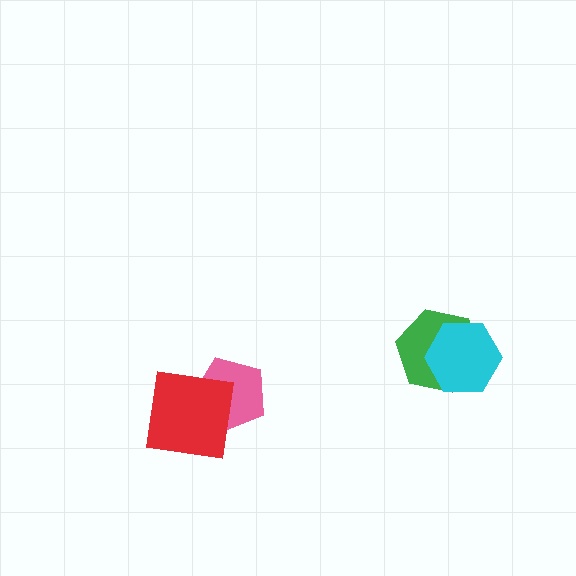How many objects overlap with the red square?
1 object overlaps with the red square.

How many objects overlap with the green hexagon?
1 object overlaps with the green hexagon.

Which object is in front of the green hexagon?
The cyan hexagon is in front of the green hexagon.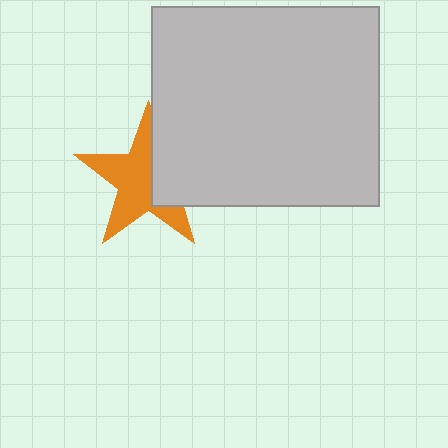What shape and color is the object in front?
The object in front is a light gray rectangle.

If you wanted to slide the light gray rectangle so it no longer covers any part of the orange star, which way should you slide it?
Slide it right — that is the most direct way to separate the two shapes.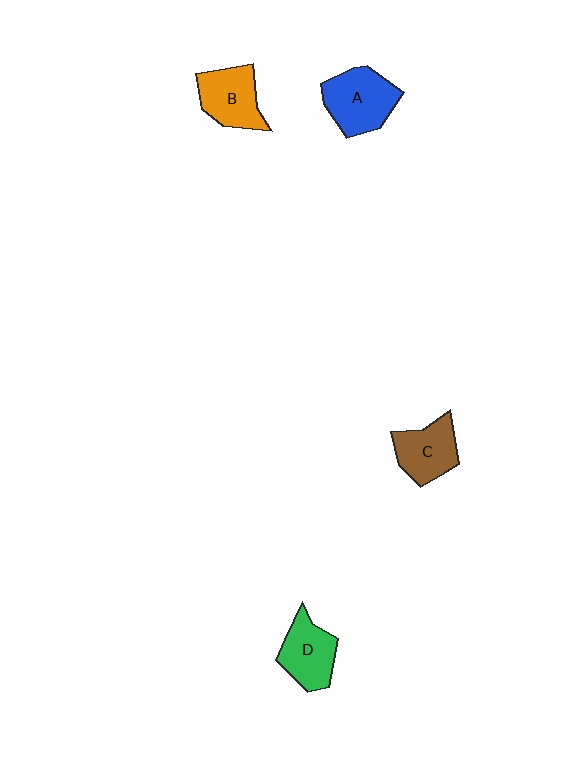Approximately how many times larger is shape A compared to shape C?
Approximately 1.2 times.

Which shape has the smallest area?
Shape C (brown).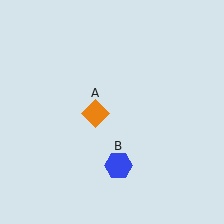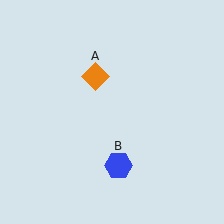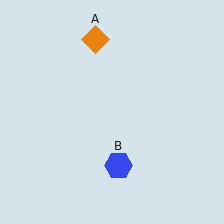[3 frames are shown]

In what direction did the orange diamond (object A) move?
The orange diamond (object A) moved up.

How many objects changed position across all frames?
1 object changed position: orange diamond (object A).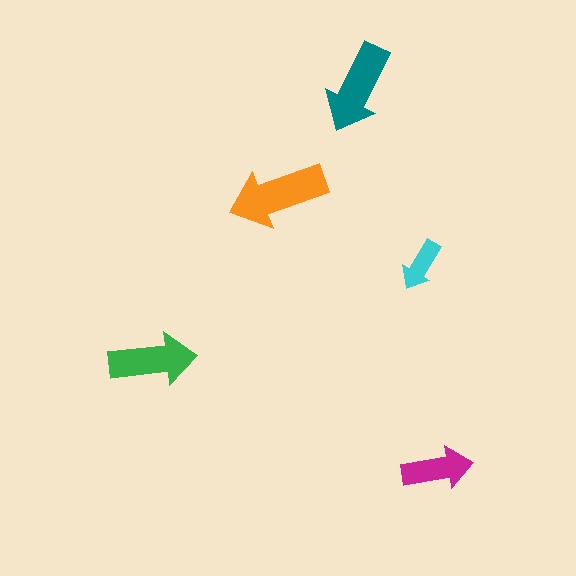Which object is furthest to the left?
The green arrow is leftmost.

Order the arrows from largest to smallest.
the orange one, the teal one, the green one, the magenta one, the cyan one.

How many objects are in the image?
There are 5 objects in the image.